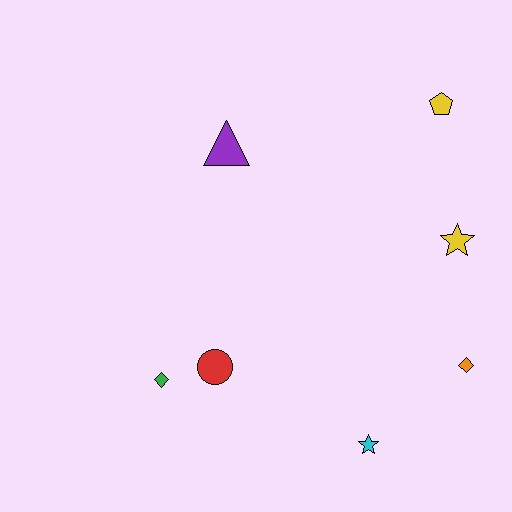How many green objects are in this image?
There is 1 green object.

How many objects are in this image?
There are 7 objects.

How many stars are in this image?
There are 2 stars.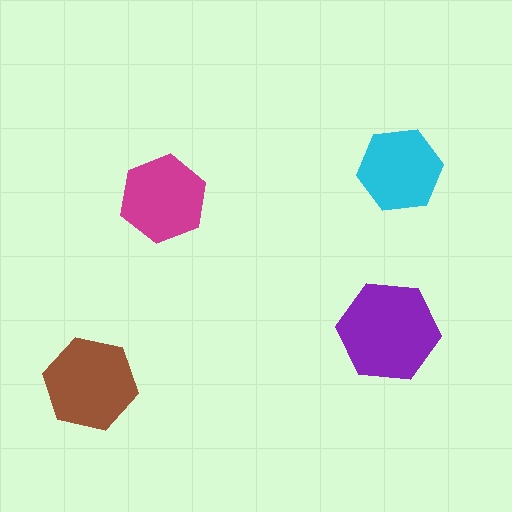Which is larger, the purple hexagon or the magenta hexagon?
The purple one.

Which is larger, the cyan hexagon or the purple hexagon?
The purple one.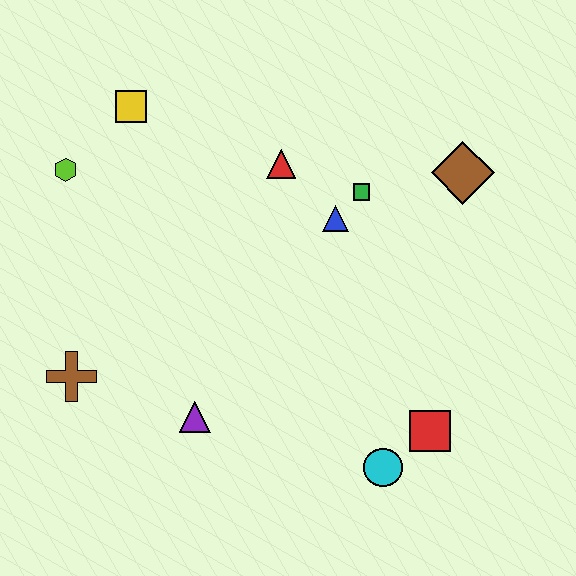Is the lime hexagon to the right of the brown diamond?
No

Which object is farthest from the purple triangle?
The brown diamond is farthest from the purple triangle.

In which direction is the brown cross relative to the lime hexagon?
The brown cross is below the lime hexagon.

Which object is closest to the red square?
The cyan circle is closest to the red square.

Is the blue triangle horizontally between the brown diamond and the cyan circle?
No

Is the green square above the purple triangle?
Yes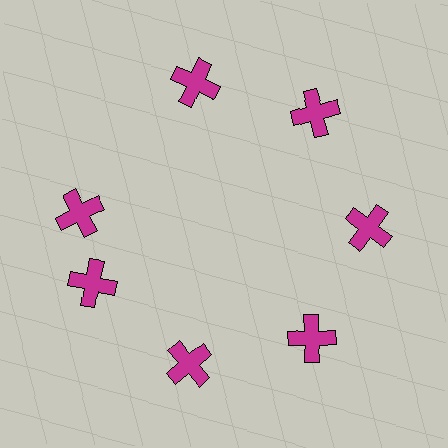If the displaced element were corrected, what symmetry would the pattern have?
It would have 7-fold rotational symmetry — the pattern would map onto itself every 51 degrees.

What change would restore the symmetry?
The symmetry would be restored by rotating it back into even spacing with its neighbors so that all 7 crosses sit at equal angles and equal distance from the center.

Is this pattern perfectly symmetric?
No. The 7 magenta crosses are arranged in a ring, but one element near the 10 o'clock position is rotated out of alignment along the ring, breaking the 7-fold rotational symmetry.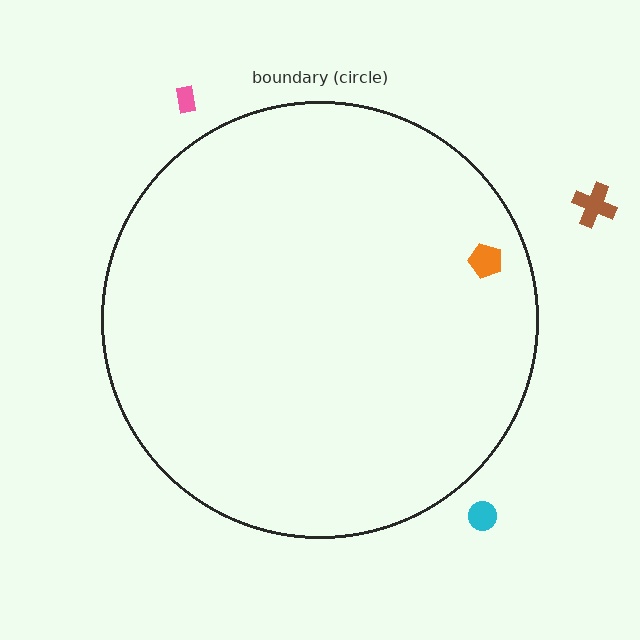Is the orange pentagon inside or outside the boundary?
Inside.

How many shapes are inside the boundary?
1 inside, 3 outside.